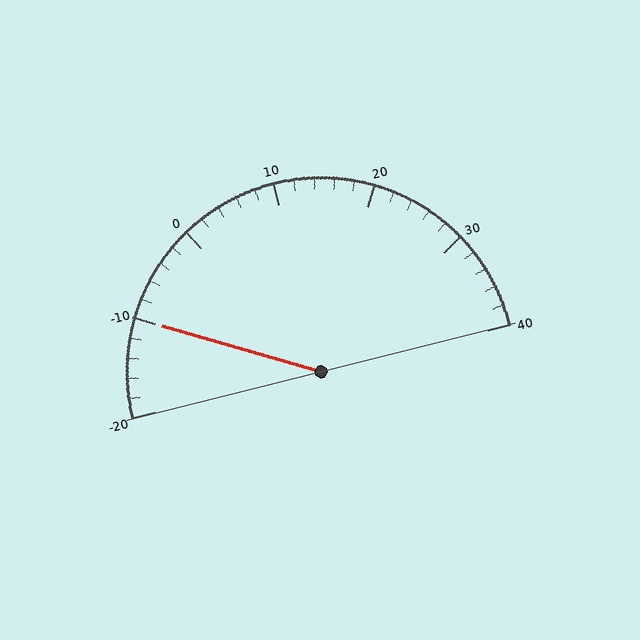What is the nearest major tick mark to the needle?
The nearest major tick mark is -10.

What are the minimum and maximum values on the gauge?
The gauge ranges from -20 to 40.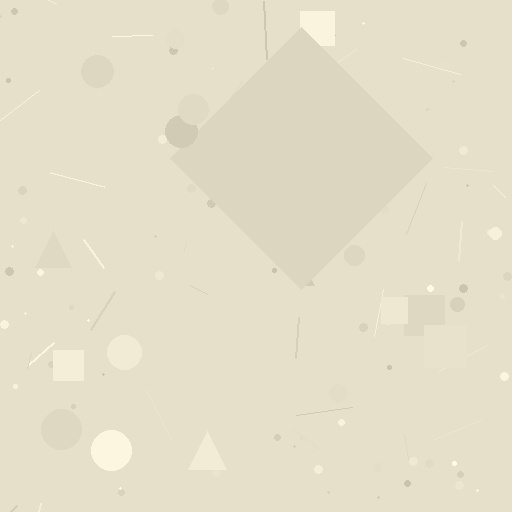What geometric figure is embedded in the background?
A diamond is embedded in the background.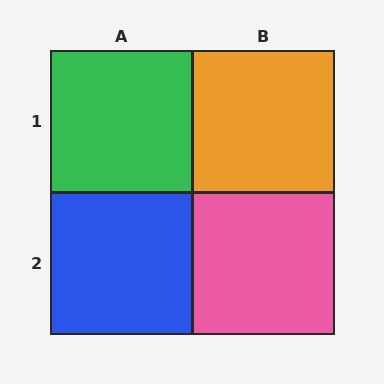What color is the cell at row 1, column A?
Green.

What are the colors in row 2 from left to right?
Blue, pink.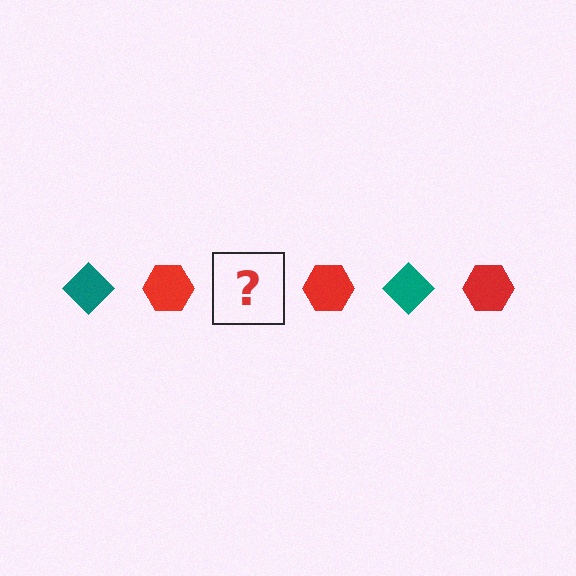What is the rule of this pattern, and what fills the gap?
The rule is that the pattern alternates between teal diamond and red hexagon. The gap should be filled with a teal diamond.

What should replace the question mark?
The question mark should be replaced with a teal diamond.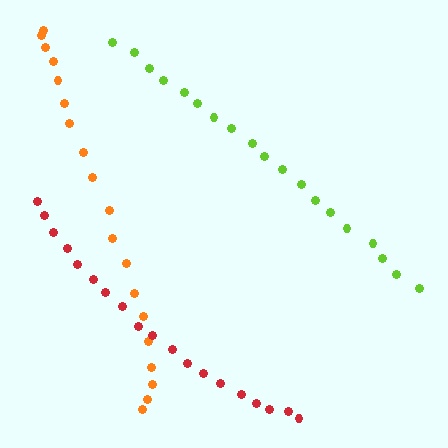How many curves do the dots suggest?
There are 3 distinct paths.